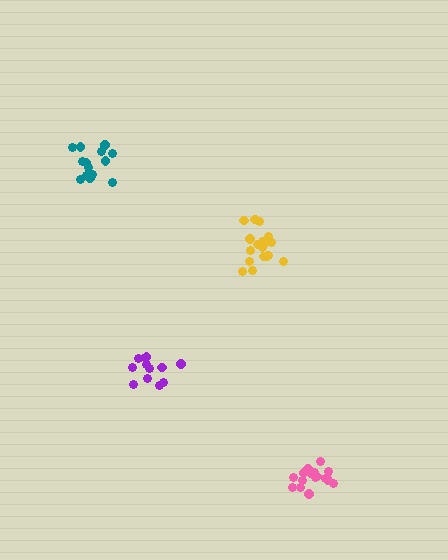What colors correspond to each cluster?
The clusters are colored: purple, yellow, pink, teal.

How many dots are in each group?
Group 1: 12 dots, Group 2: 18 dots, Group 3: 18 dots, Group 4: 14 dots (62 total).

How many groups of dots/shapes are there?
There are 4 groups.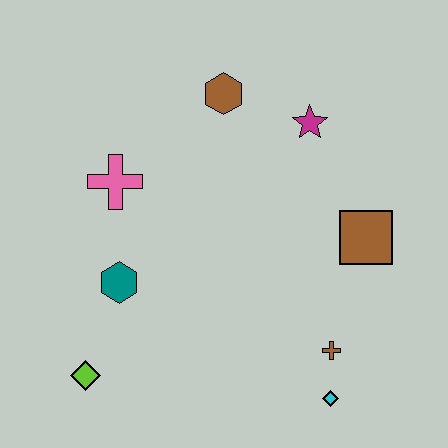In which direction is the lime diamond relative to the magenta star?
The lime diamond is below the magenta star.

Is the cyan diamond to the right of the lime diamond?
Yes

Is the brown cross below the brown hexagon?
Yes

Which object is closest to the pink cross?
The teal hexagon is closest to the pink cross.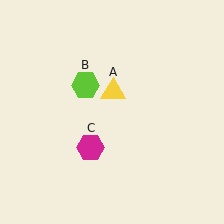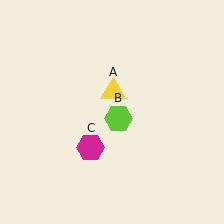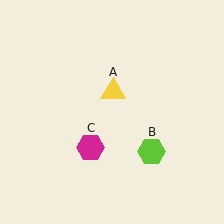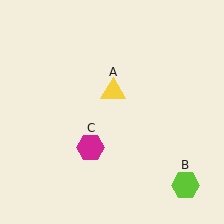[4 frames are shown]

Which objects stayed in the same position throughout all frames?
Yellow triangle (object A) and magenta hexagon (object C) remained stationary.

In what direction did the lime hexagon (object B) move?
The lime hexagon (object B) moved down and to the right.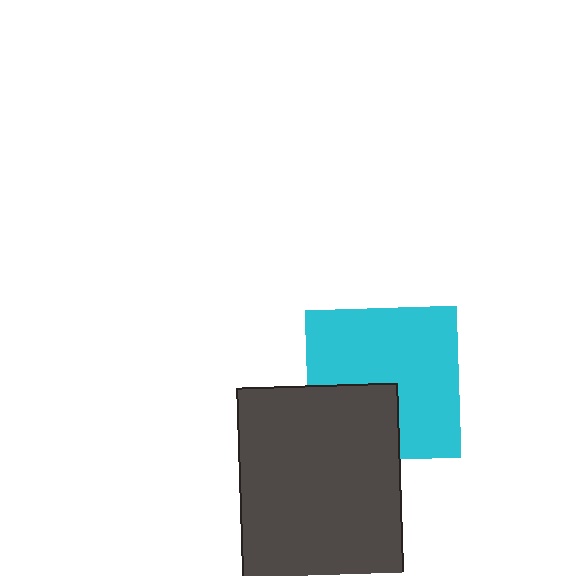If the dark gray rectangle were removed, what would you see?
You would see the complete cyan square.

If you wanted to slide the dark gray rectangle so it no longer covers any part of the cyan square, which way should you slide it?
Slide it toward the lower-left — that is the most direct way to separate the two shapes.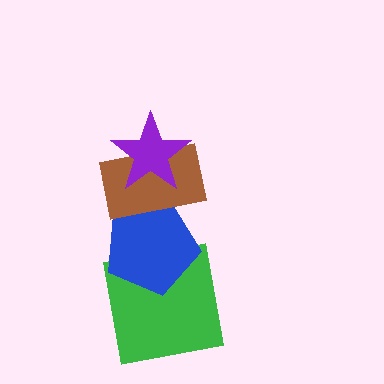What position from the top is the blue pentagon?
The blue pentagon is 3rd from the top.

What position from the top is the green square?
The green square is 4th from the top.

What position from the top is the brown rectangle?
The brown rectangle is 2nd from the top.